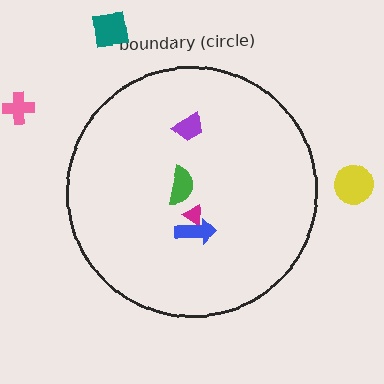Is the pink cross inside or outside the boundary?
Outside.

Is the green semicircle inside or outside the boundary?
Inside.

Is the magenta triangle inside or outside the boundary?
Inside.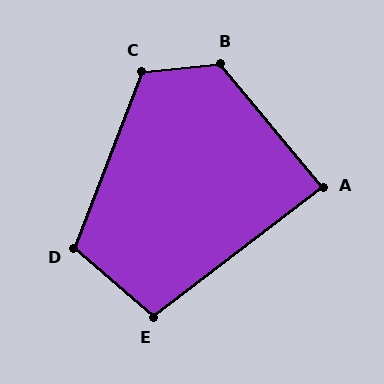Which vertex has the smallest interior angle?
A, at approximately 88 degrees.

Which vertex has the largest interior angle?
B, at approximately 125 degrees.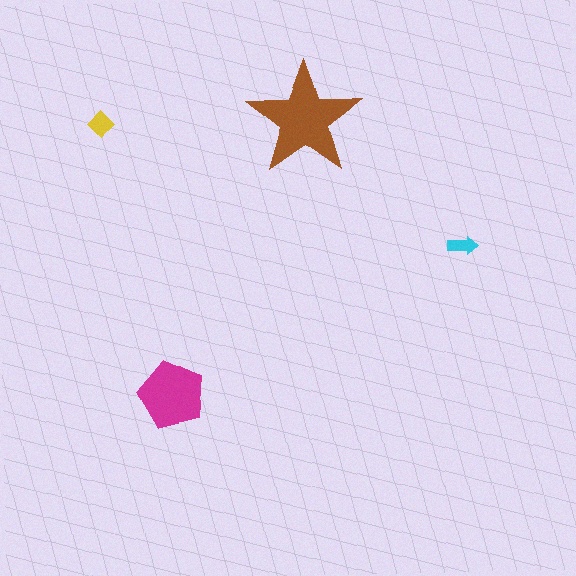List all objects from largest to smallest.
The brown star, the magenta pentagon, the yellow diamond, the cyan arrow.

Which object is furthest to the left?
The yellow diamond is leftmost.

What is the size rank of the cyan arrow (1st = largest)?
4th.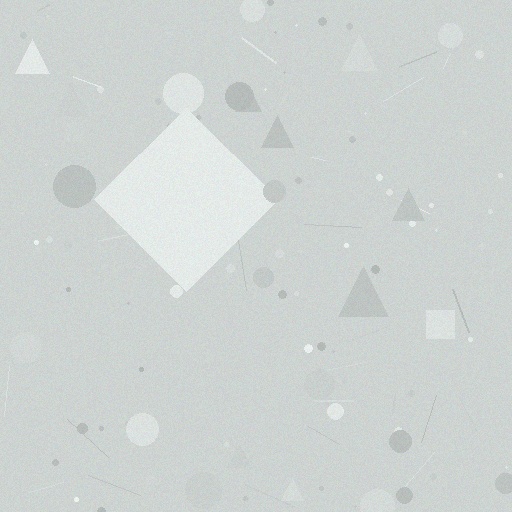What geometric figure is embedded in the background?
A diamond is embedded in the background.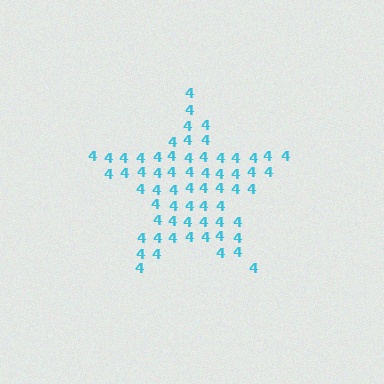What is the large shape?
The large shape is a star.